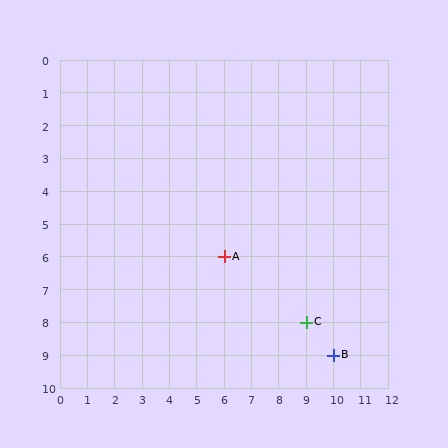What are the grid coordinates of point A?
Point A is at grid coordinates (6, 6).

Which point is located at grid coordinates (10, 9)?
Point B is at (10, 9).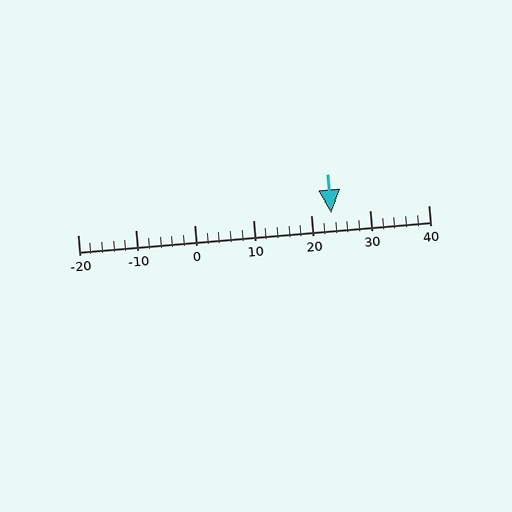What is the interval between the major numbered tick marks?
The major tick marks are spaced 10 units apart.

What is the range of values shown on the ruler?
The ruler shows values from -20 to 40.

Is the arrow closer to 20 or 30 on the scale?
The arrow is closer to 20.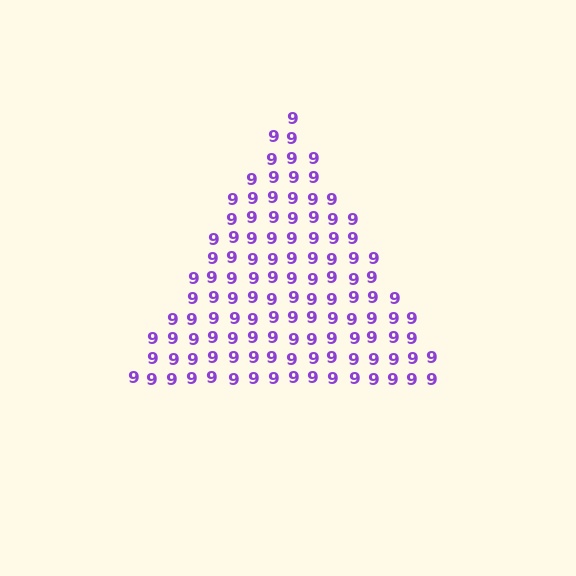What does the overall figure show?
The overall figure shows a triangle.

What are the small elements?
The small elements are digit 9's.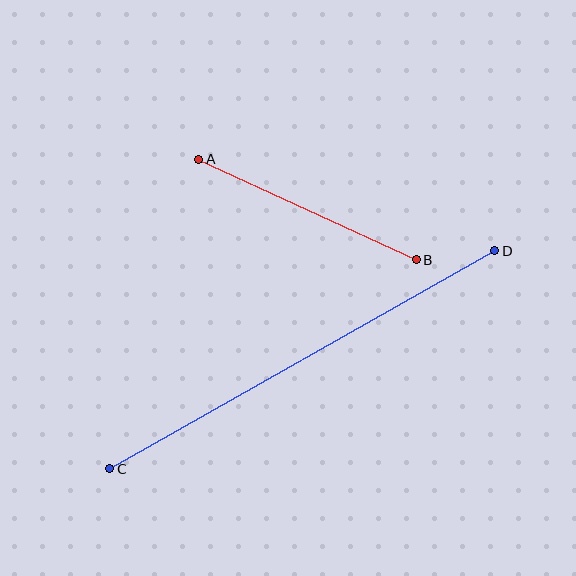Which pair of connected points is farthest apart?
Points C and D are farthest apart.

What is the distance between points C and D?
The distance is approximately 442 pixels.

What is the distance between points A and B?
The distance is approximately 240 pixels.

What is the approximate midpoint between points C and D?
The midpoint is at approximately (302, 360) pixels.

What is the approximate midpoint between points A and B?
The midpoint is at approximately (308, 210) pixels.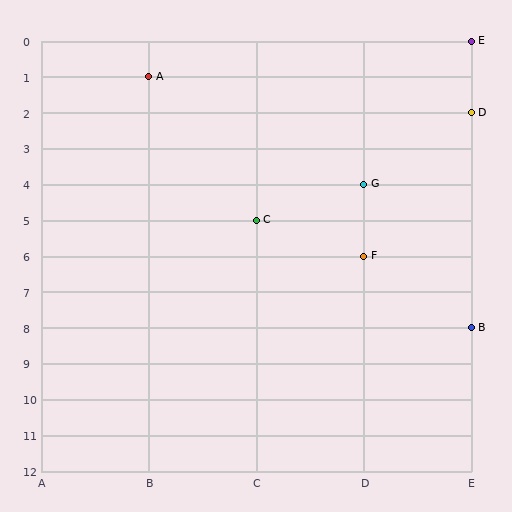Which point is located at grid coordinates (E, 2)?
Point D is at (E, 2).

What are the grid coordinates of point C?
Point C is at grid coordinates (C, 5).